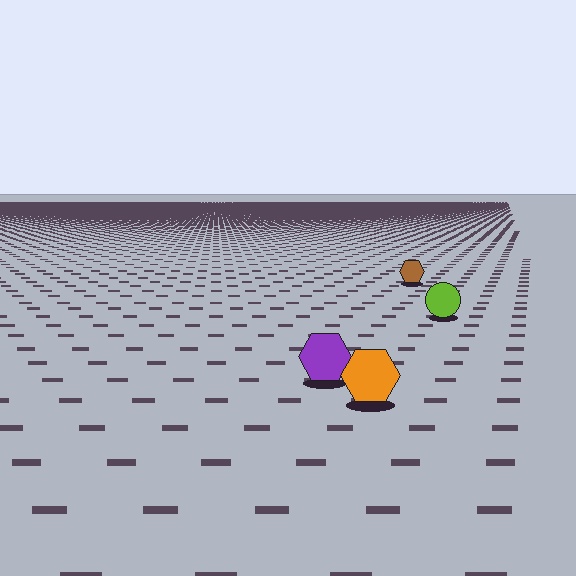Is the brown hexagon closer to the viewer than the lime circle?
No. The lime circle is closer — you can tell from the texture gradient: the ground texture is coarser near it.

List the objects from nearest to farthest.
From nearest to farthest: the orange hexagon, the purple hexagon, the lime circle, the brown hexagon.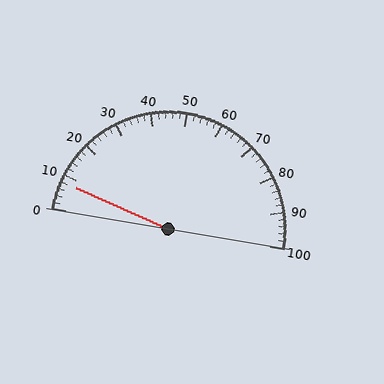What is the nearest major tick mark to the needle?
The nearest major tick mark is 10.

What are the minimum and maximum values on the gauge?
The gauge ranges from 0 to 100.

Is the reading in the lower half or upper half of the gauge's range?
The reading is in the lower half of the range (0 to 100).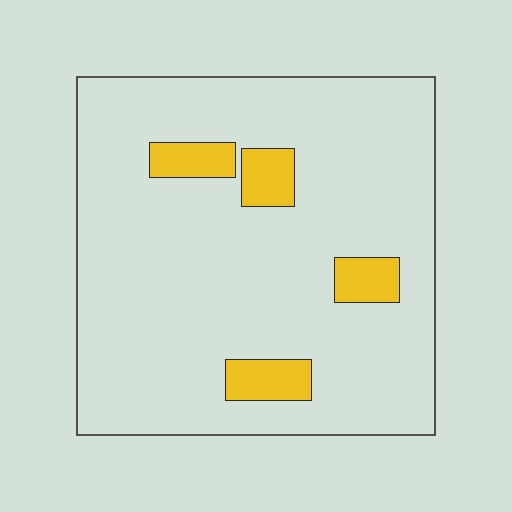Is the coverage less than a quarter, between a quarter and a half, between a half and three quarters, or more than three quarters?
Less than a quarter.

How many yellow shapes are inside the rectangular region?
4.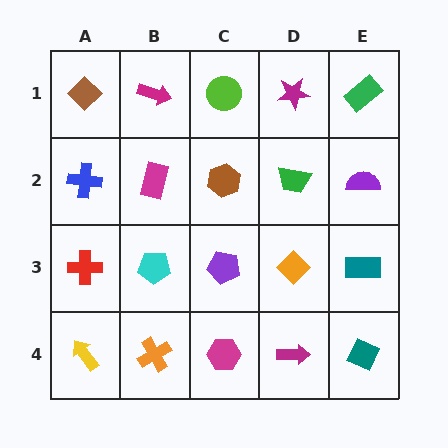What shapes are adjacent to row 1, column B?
A magenta rectangle (row 2, column B), a brown diamond (row 1, column A), a lime circle (row 1, column C).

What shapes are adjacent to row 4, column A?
A red cross (row 3, column A), an orange cross (row 4, column B).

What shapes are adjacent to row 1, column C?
A brown hexagon (row 2, column C), a magenta arrow (row 1, column B), a magenta star (row 1, column D).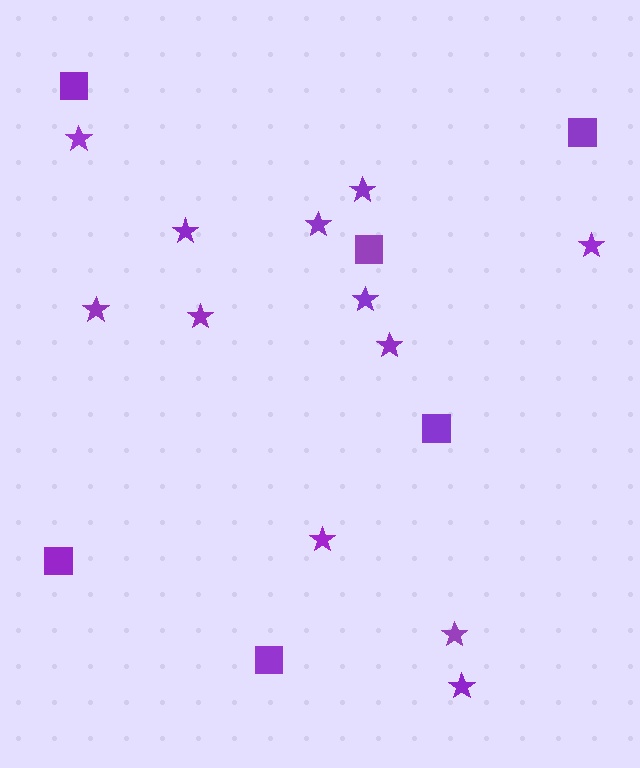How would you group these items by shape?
There are 2 groups: one group of squares (6) and one group of stars (12).